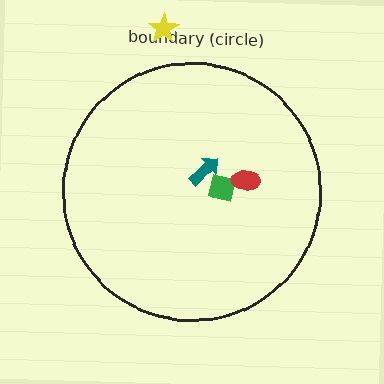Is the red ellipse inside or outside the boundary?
Inside.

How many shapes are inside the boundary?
3 inside, 1 outside.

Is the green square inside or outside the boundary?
Inside.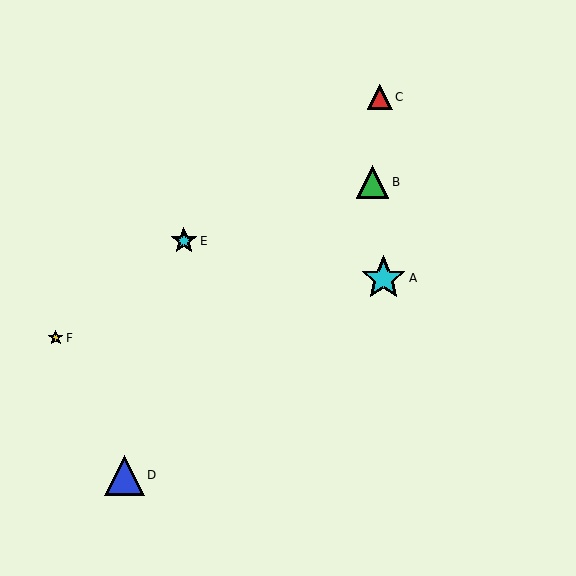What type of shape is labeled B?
Shape B is a green triangle.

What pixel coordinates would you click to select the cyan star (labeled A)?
Click at (383, 278) to select the cyan star A.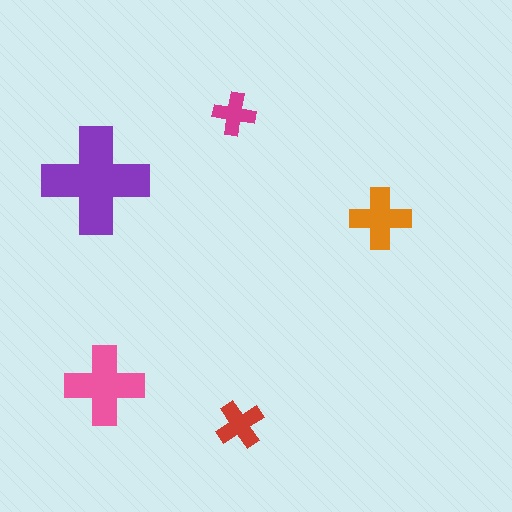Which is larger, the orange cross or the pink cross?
The pink one.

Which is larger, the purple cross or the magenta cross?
The purple one.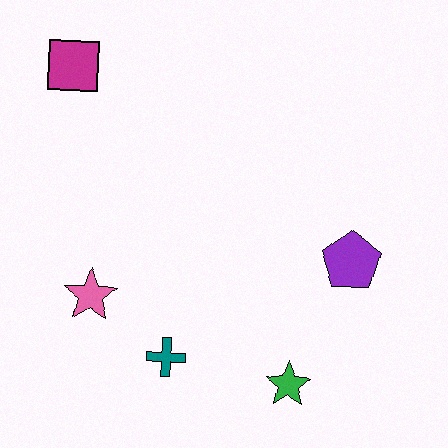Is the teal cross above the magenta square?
No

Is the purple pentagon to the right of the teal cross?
Yes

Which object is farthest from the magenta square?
The green star is farthest from the magenta square.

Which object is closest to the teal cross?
The pink star is closest to the teal cross.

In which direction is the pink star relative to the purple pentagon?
The pink star is to the left of the purple pentagon.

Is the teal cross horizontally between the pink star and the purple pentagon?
Yes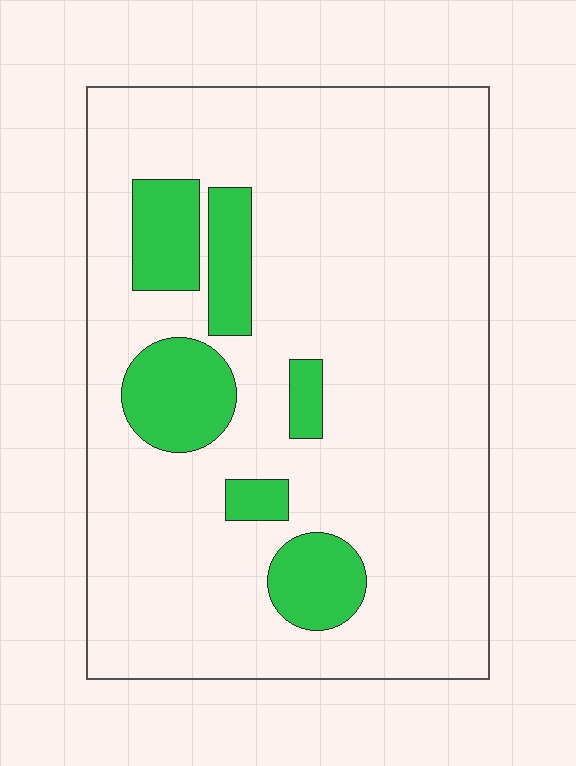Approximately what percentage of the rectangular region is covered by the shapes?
Approximately 15%.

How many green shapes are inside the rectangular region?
6.